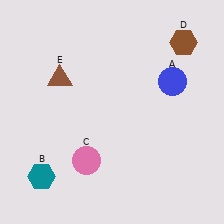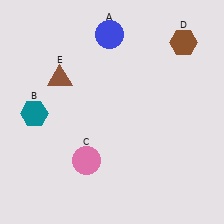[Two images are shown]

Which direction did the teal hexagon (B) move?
The teal hexagon (B) moved up.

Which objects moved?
The objects that moved are: the blue circle (A), the teal hexagon (B).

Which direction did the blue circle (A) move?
The blue circle (A) moved left.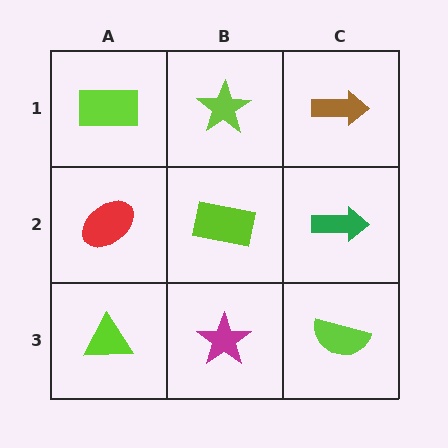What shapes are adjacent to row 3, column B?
A lime rectangle (row 2, column B), a lime triangle (row 3, column A), a lime semicircle (row 3, column C).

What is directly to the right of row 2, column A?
A lime rectangle.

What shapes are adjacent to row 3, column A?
A red ellipse (row 2, column A), a magenta star (row 3, column B).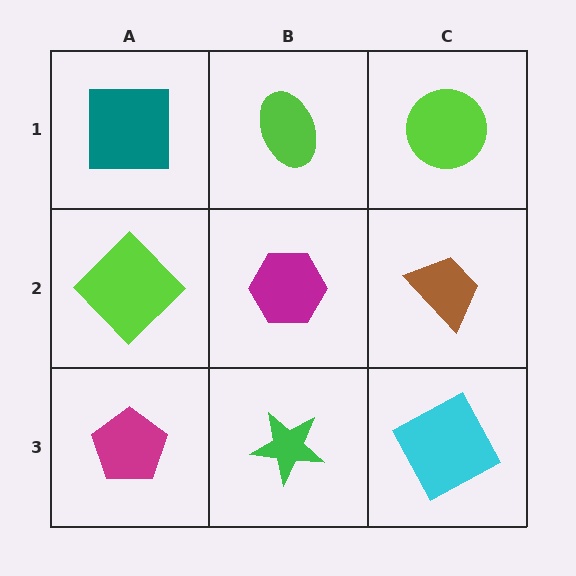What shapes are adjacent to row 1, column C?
A brown trapezoid (row 2, column C), a lime ellipse (row 1, column B).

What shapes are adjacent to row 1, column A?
A lime diamond (row 2, column A), a lime ellipse (row 1, column B).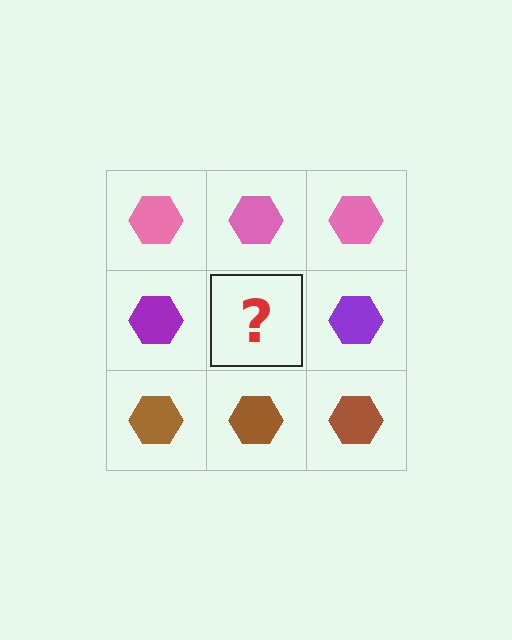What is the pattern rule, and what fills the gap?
The rule is that each row has a consistent color. The gap should be filled with a purple hexagon.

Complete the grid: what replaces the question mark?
The question mark should be replaced with a purple hexagon.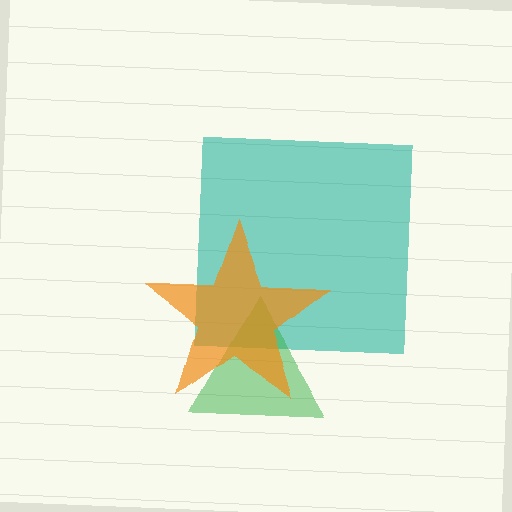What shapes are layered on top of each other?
The layered shapes are: a teal square, a green triangle, an orange star.